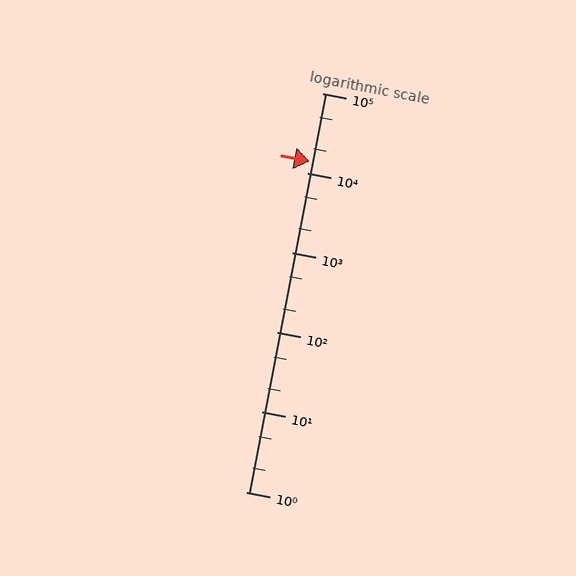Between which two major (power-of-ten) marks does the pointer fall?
The pointer is between 10000 and 100000.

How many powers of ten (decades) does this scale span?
The scale spans 5 decades, from 1 to 100000.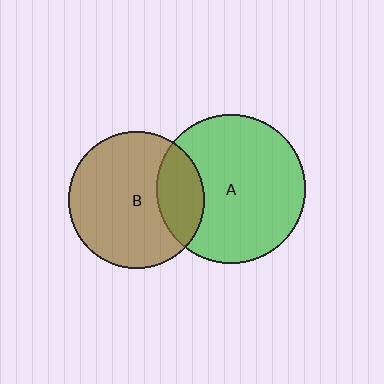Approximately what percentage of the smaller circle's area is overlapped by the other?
Approximately 25%.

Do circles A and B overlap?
Yes.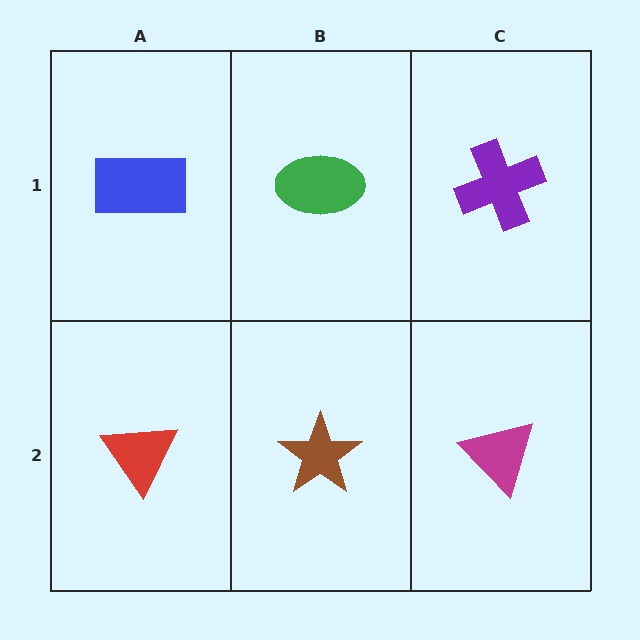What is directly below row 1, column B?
A brown star.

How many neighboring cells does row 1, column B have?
3.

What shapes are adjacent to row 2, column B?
A green ellipse (row 1, column B), a red triangle (row 2, column A), a magenta triangle (row 2, column C).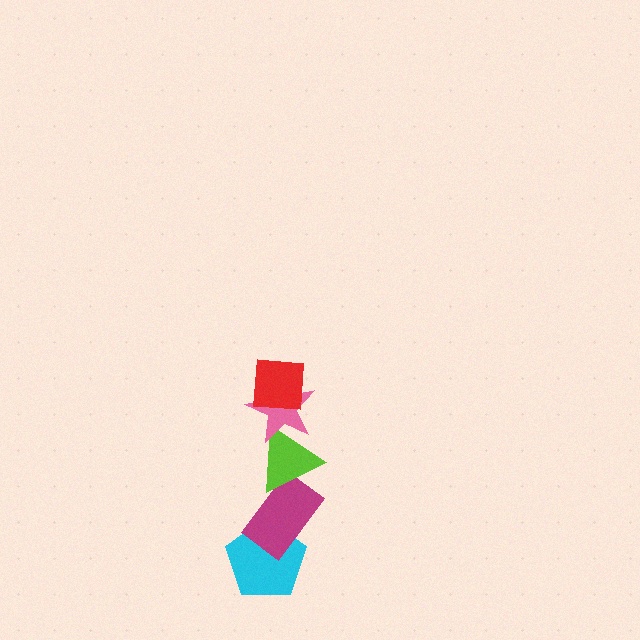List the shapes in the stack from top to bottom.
From top to bottom: the red square, the pink star, the lime triangle, the magenta rectangle, the cyan pentagon.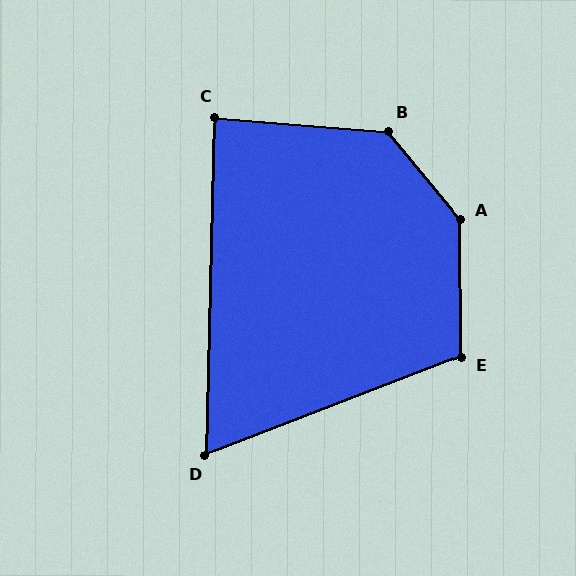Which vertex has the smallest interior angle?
D, at approximately 68 degrees.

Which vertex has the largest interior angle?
A, at approximately 141 degrees.